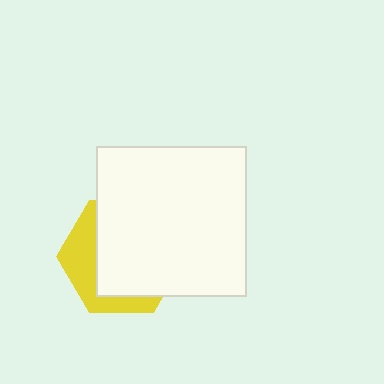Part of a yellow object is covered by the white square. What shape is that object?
It is a hexagon.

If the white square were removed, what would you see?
You would see the complete yellow hexagon.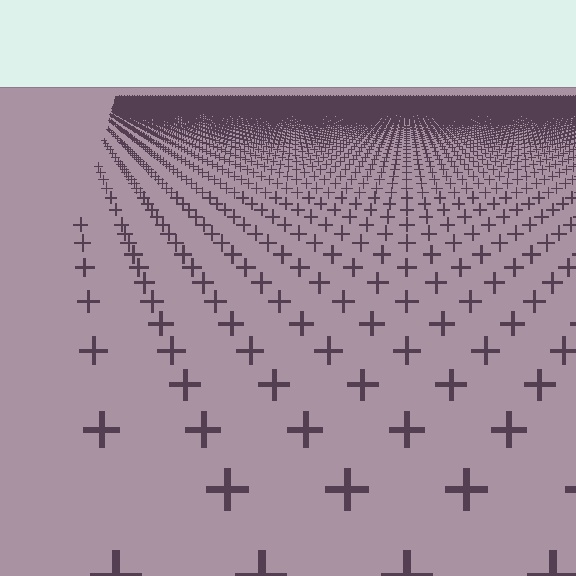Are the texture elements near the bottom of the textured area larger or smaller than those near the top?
Larger. Near the bottom, elements are closer to the viewer and appear at a bigger on-screen size.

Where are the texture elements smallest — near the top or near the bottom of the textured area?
Near the top.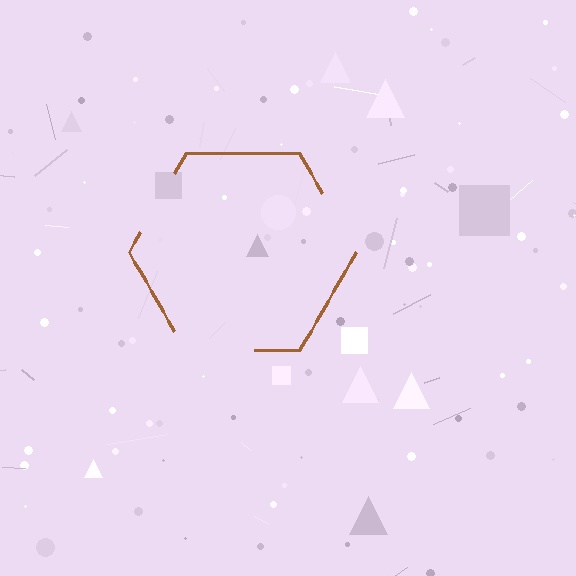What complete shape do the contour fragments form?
The contour fragments form a hexagon.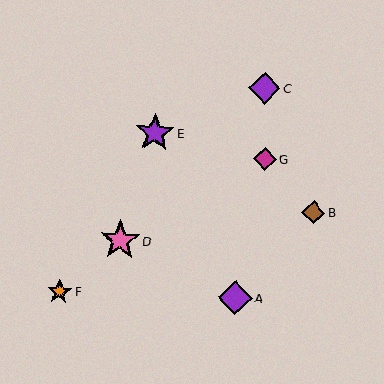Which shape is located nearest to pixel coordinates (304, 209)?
The brown diamond (labeled B) at (313, 212) is nearest to that location.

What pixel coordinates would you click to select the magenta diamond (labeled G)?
Click at (265, 159) to select the magenta diamond G.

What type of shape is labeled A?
Shape A is a purple diamond.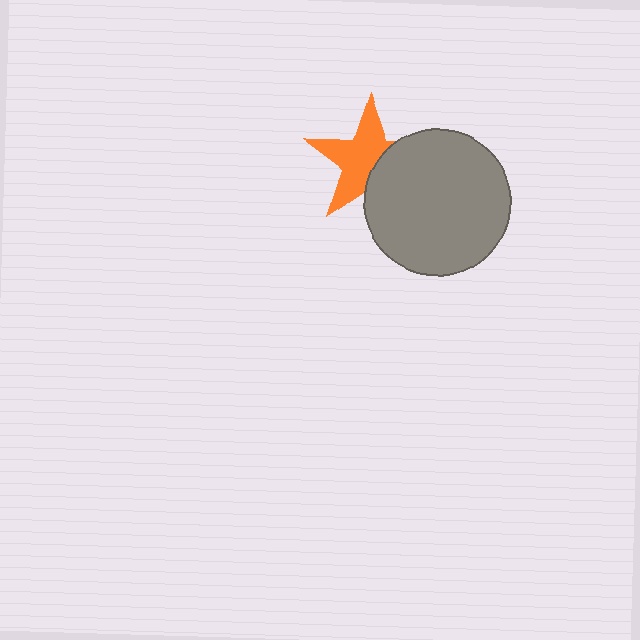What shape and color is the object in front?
The object in front is a gray circle.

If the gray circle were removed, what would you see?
You would see the complete orange star.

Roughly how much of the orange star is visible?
About half of it is visible (roughly 63%).